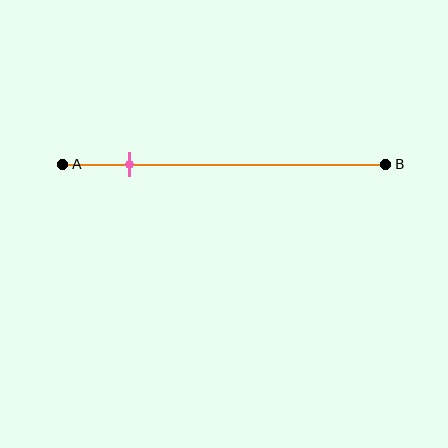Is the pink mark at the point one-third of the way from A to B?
No, the mark is at about 20% from A, not at the 33% one-third point.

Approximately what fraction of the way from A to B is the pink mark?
The pink mark is approximately 20% of the way from A to B.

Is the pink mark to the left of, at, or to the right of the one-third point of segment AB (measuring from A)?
The pink mark is to the left of the one-third point of segment AB.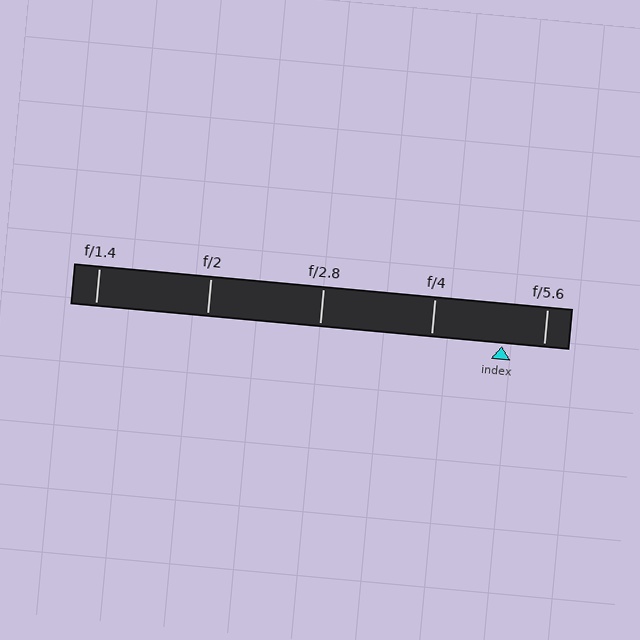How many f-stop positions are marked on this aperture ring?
There are 5 f-stop positions marked.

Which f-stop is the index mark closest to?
The index mark is closest to f/5.6.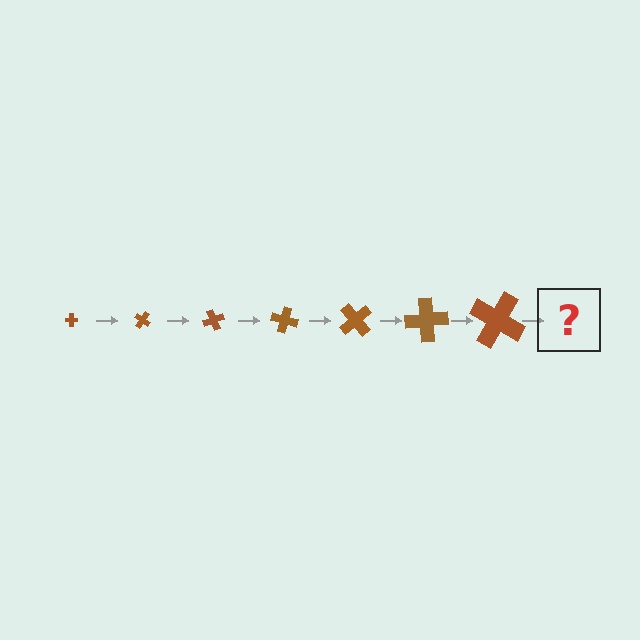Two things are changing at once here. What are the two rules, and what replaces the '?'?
The two rules are that the cross grows larger each step and it rotates 35 degrees each step. The '?' should be a cross, larger than the previous one and rotated 245 degrees from the start.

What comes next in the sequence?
The next element should be a cross, larger than the previous one and rotated 245 degrees from the start.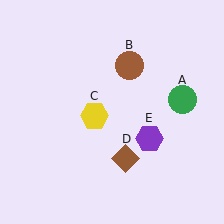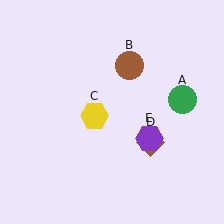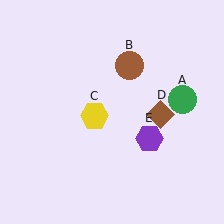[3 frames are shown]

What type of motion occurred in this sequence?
The brown diamond (object D) rotated counterclockwise around the center of the scene.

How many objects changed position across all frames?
1 object changed position: brown diamond (object D).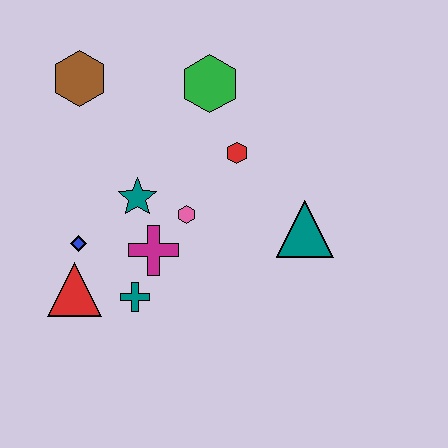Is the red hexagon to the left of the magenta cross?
No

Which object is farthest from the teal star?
The teal triangle is farthest from the teal star.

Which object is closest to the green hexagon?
The red hexagon is closest to the green hexagon.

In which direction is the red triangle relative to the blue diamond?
The red triangle is below the blue diamond.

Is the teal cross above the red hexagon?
No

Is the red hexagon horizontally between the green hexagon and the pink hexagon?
No